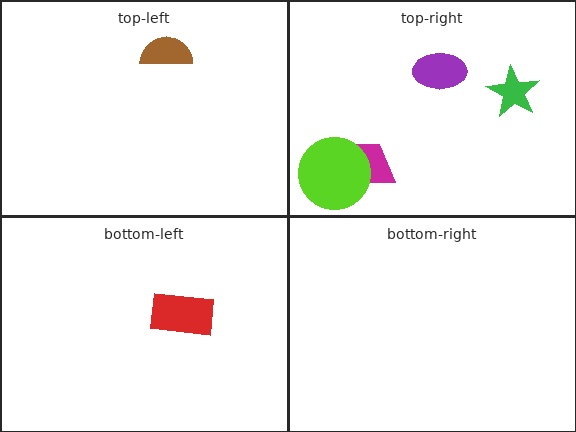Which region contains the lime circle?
The top-right region.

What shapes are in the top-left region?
The brown semicircle.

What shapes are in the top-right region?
The green star, the magenta trapezoid, the purple ellipse, the lime circle.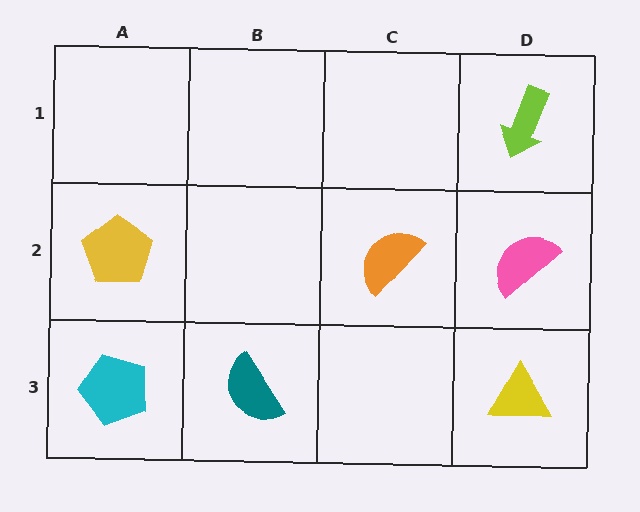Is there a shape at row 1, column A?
No, that cell is empty.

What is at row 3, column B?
A teal semicircle.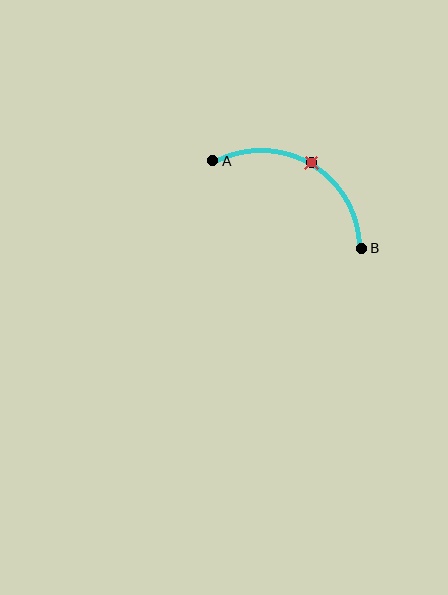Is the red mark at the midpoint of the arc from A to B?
Yes. The red mark lies on the arc at equal arc-length from both A and B — it is the arc midpoint.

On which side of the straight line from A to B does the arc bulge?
The arc bulges above the straight line connecting A and B.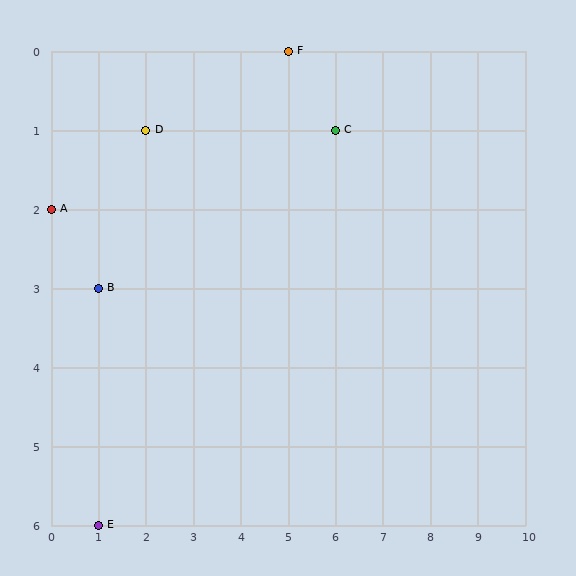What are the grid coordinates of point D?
Point D is at grid coordinates (2, 1).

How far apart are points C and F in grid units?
Points C and F are 1 column and 1 row apart (about 1.4 grid units diagonally).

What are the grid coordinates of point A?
Point A is at grid coordinates (0, 2).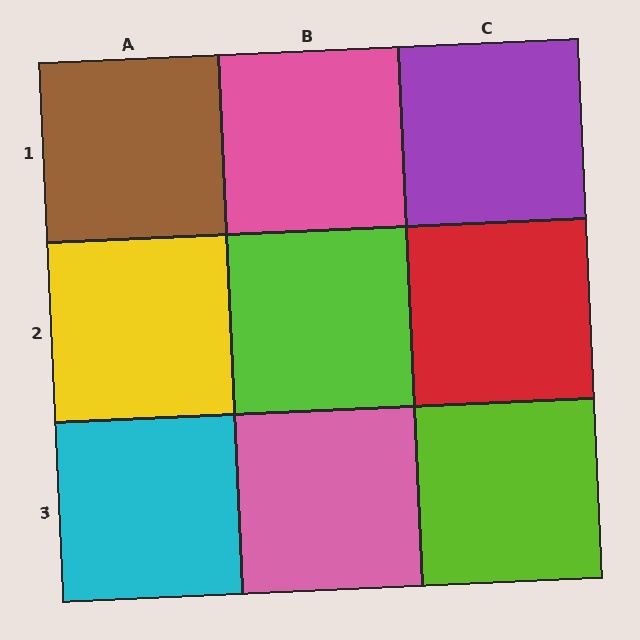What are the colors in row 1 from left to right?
Brown, pink, purple.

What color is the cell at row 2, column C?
Red.